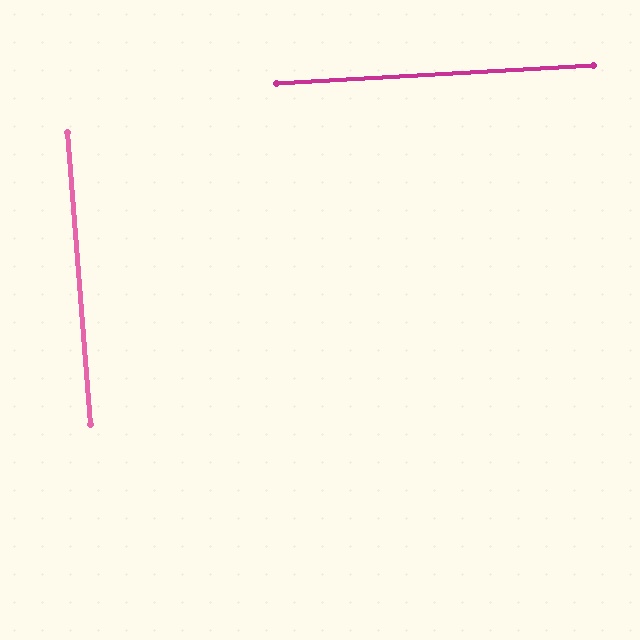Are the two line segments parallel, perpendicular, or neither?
Perpendicular — they meet at approximately 89°.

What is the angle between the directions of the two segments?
Approximately 89 degrees.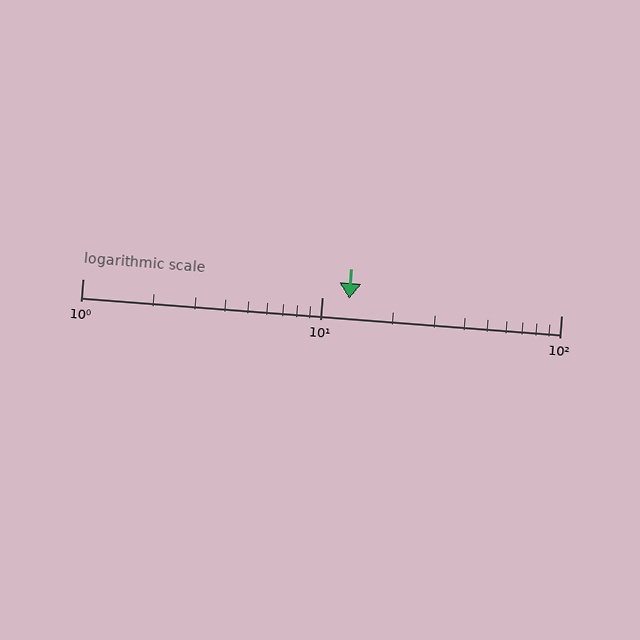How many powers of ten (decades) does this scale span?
The scale spans 2 decades, from 1 to 100.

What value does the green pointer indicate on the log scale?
The pointer indicates approximately 13.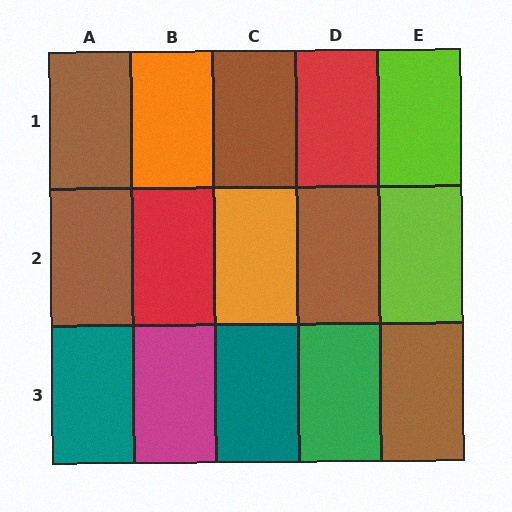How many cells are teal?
2 cells are teal.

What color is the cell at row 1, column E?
Lime.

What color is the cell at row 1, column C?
Brown.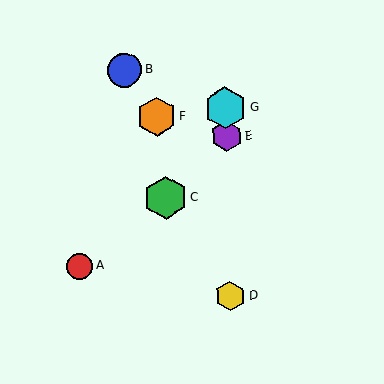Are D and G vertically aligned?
Yes, both are at x≈230.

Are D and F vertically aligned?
No, D is at x≈230 and F is at x≈157.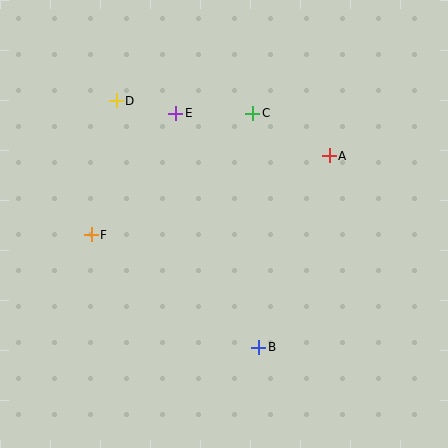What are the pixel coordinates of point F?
Point F is at (91, 235).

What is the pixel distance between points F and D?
The distance between F and D is 137 pixels.